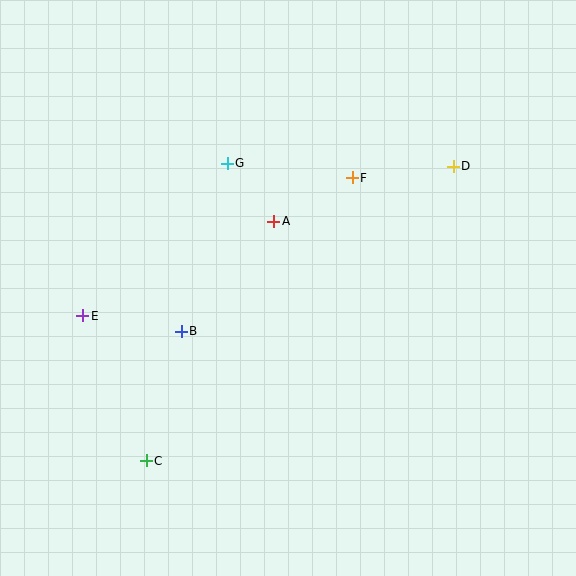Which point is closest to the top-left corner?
Point G is closest to the top-left corner.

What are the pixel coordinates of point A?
Point A is at (274, 221).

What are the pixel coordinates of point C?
Point C is at (146, 461).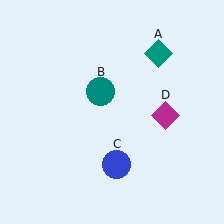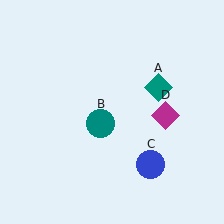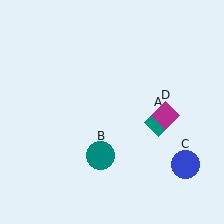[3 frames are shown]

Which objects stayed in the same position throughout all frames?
Magenta diamond (object D) remained stationary.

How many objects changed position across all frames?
3 objects changed position: teal diamond (object A), teal circle (object B), blue circle (object C).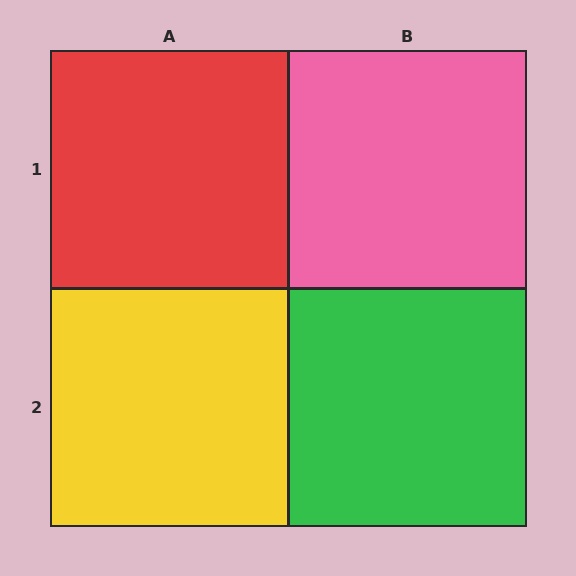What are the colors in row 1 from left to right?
Red, pink.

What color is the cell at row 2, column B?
Green.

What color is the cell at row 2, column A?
Yellow.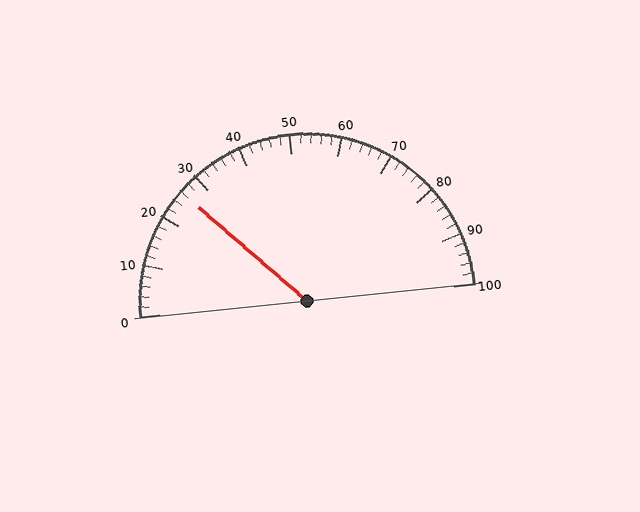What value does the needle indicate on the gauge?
The needle indicates approximately 26.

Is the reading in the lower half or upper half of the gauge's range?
The reading is in the lower half of the range (0 to 100).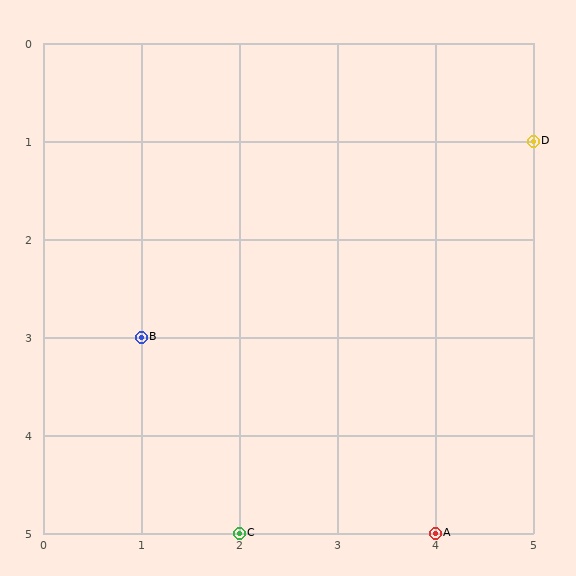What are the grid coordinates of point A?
Point A is at grid coordinates (4, 5).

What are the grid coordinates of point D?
Point D is at grid coordinates (5, 1).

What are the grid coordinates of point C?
Point C is at grid coordinates (2, 5).